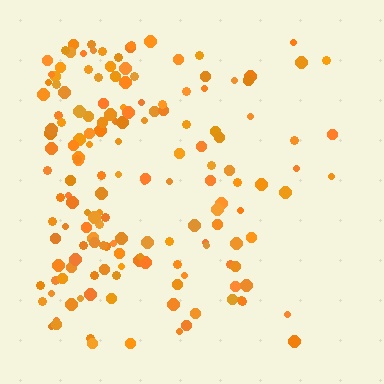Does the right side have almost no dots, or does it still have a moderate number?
Still a moderate number, just noticeably fewer than the left.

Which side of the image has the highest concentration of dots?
The left.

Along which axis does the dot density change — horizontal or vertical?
Horizontal.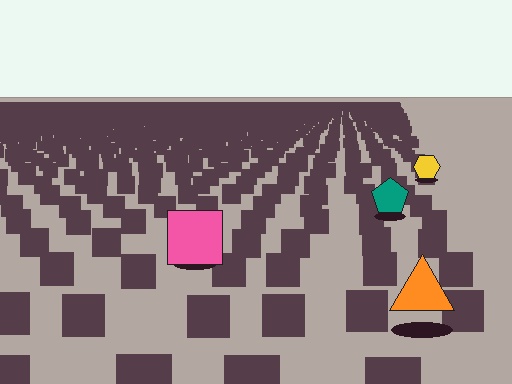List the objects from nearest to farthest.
From nearest to farthest: the orange triangle, the pink square, the teal pentagon, the yellow hexagon.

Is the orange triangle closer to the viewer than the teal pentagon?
Yes. The orange triangle is closer — you can tell from the texture gradient: the ground texture is coarser near it.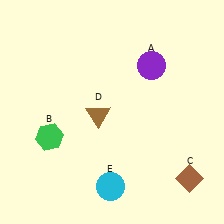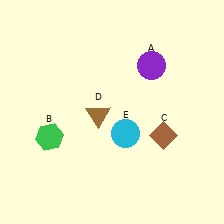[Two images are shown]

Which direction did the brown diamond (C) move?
The brown diamond (C) moved up.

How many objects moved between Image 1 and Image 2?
2 objects moved between the two images.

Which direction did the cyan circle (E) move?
The cyan circle (E) moved up.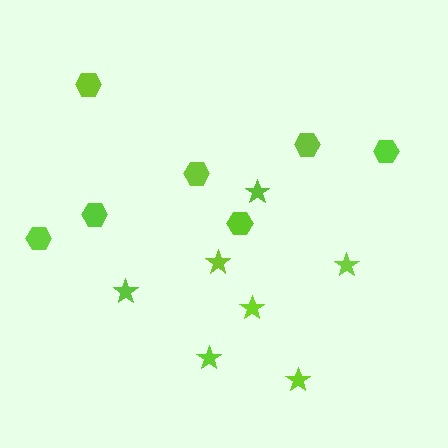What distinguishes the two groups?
There are 2 groups: one group of stars (7) and one group of hexagons (7).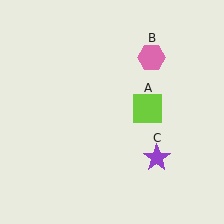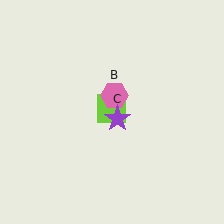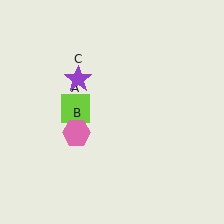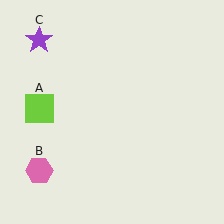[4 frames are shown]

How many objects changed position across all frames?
3 objects changed position: lime square (object A), pink hexagon (object B), purple star (object C).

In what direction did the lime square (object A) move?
The lime square (object A) moved left.